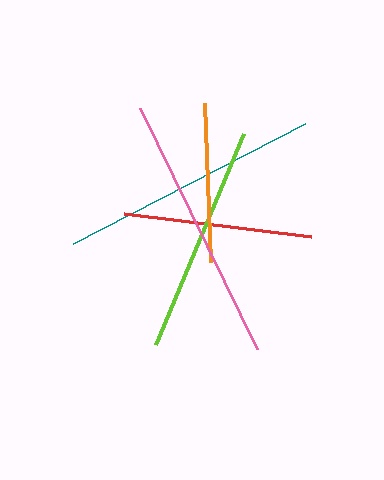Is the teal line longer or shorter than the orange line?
The teal line is longer than the orange line.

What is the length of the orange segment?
The orange segment is approximately 159 pixels long.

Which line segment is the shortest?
The orange line is the shortest at approximately 159 pixels.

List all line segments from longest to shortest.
From longest to shortest: pink, teal, lime, red, orange.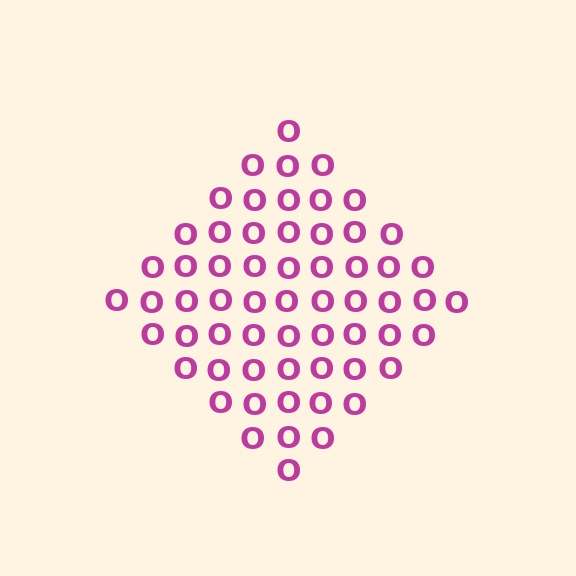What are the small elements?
The small elements are letter O's.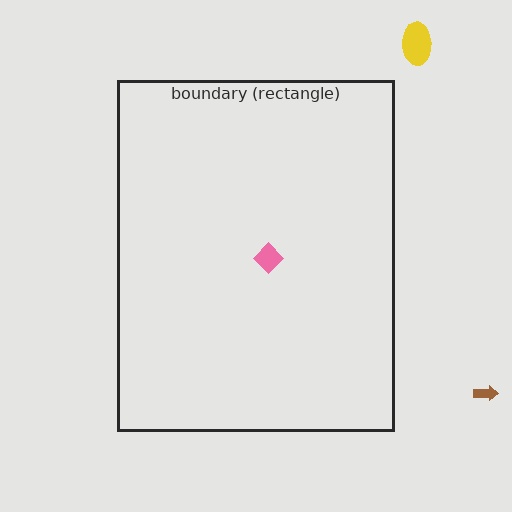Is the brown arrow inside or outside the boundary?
Outside.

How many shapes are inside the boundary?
1 inside, 2 outside.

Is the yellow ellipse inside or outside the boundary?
Outside.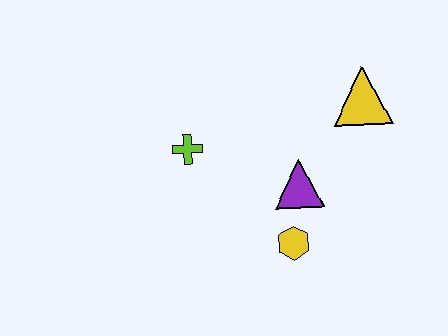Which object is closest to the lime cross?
The purple triangle is closest to the lime cross.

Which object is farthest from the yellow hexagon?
The yellow triangle is farthest from the yellow hexagon.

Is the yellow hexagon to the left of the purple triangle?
Yes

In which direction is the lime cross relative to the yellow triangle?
The lime cross is to the left of the yellow triangle.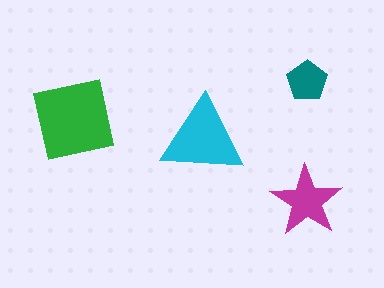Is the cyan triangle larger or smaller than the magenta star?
Larger.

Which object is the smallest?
The teal pentagon.